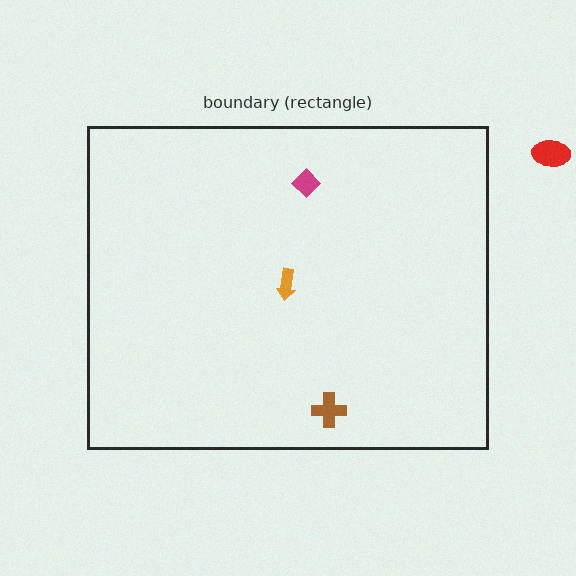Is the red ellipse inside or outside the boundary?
Outside.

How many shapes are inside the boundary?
3 inside, 1 outside.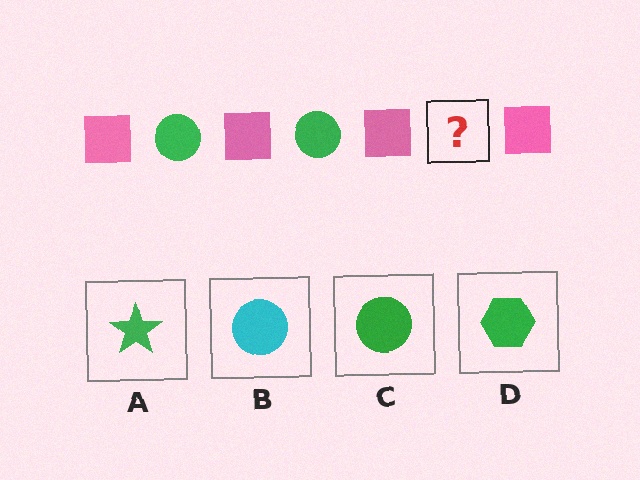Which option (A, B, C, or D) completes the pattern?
C.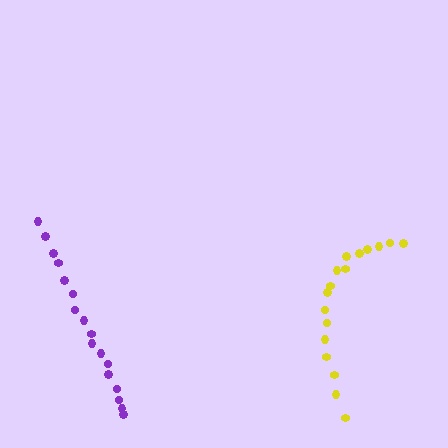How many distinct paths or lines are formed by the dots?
There are 2 distinct paths.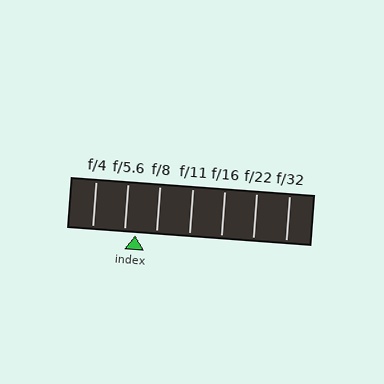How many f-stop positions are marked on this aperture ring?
There are 7 f-stop positions marked.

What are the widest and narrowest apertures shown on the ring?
The widest aperture shown is f/4 and the narrowest is f/32.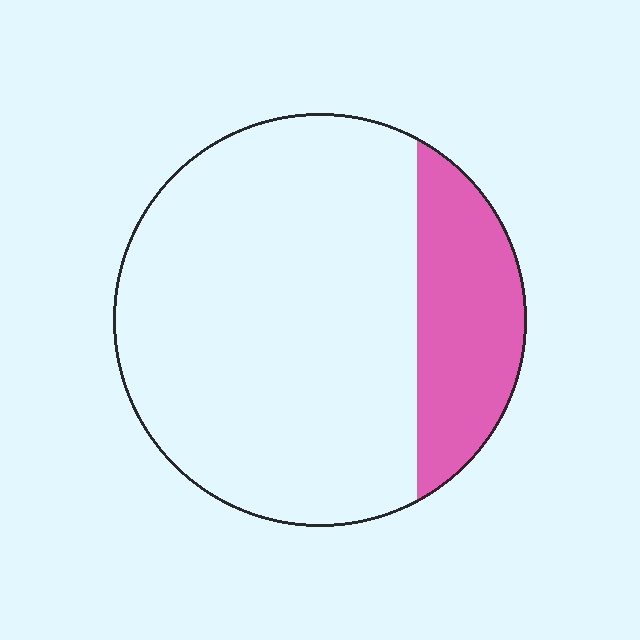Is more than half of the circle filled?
No.